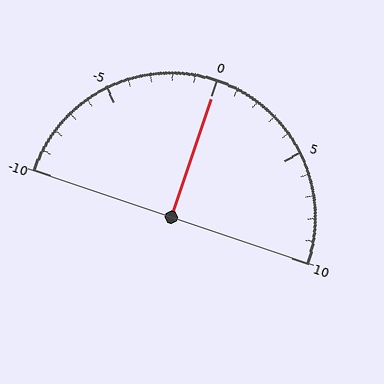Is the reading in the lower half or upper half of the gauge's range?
The reading is in the upper half of the range (-10 to 10).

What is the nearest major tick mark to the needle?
The nearest major tick mark is 0.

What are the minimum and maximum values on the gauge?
The gauge ranges from -10 to 10.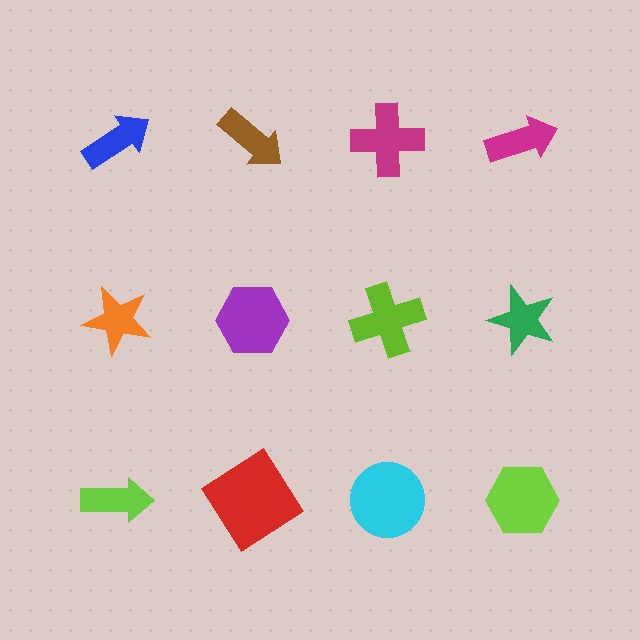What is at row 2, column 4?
A green star.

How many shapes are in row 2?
4 shapes.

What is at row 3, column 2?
A red diamond.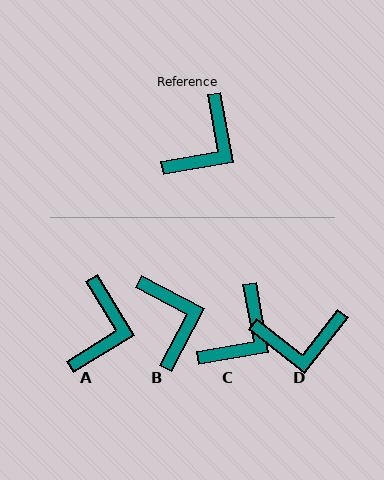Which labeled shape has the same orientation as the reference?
C.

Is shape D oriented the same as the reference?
No, it is off by about 48 degrees.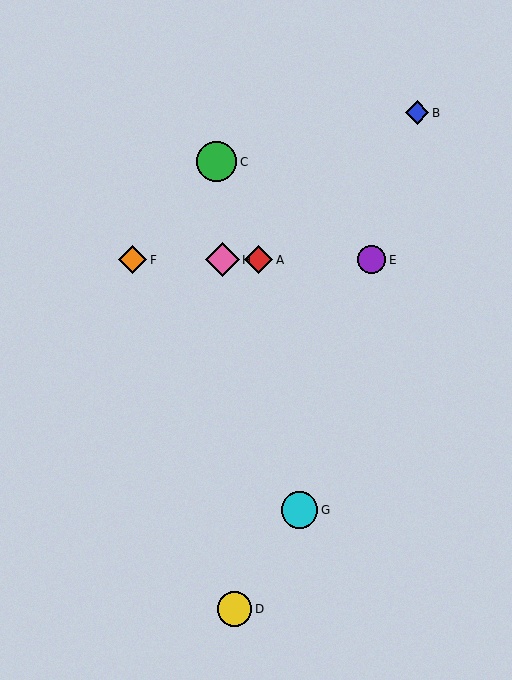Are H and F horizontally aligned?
Yes, both are at y≈260.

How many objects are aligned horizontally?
4 objects (A, E, F, H) are aligned horizontally.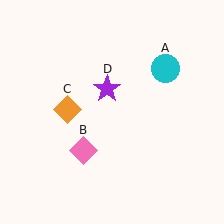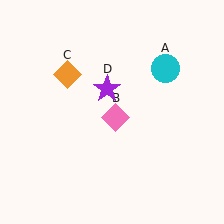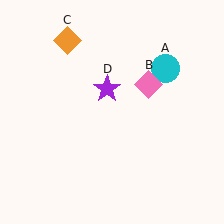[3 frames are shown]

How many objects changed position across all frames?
2 objects changed position: pink diamond (object B), orange diamond (object C).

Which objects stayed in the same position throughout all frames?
Cyan circle (object A) and purple star (object D) remained stationary.